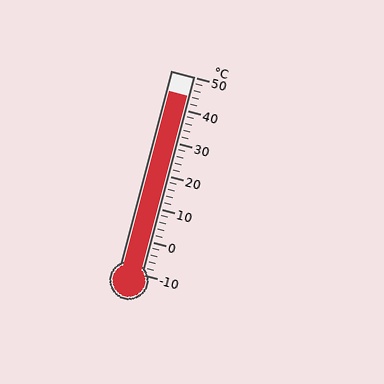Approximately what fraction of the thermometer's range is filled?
The thermometer is filled to approximately 90% of its range.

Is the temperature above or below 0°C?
The temperature is above 0°C.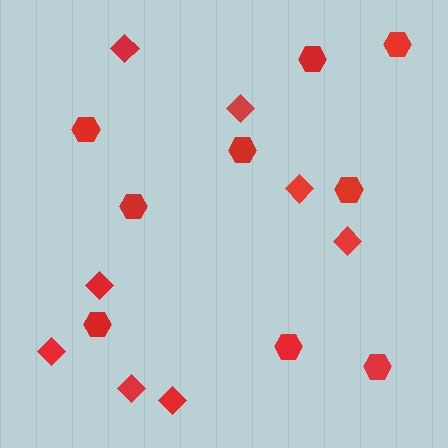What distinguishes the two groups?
There are 2 groups: one group of diamonds (8) and one group of hexagons (9).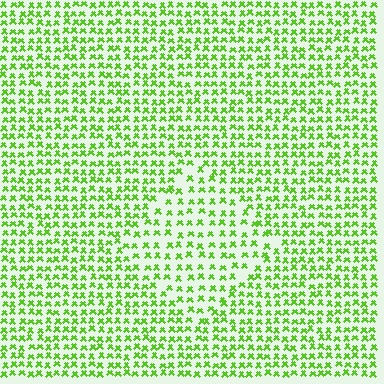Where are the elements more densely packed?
The elements are more densely packed outside the diamond boundary.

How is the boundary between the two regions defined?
The boundary is defined by a change in element density (approximately 1.5x ratio). All elements are the same color, size, and shape.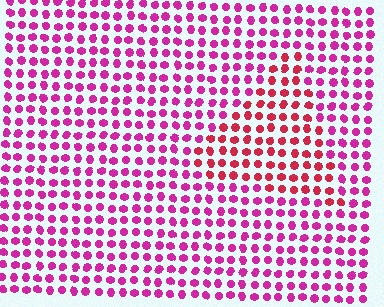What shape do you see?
I see a triangle.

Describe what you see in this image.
The image is filled with small magenta elements in a uniform arrangement. A triangle-shaped region is visible where the elements are tinted to a slightly different hue, forming a subtle color boundary.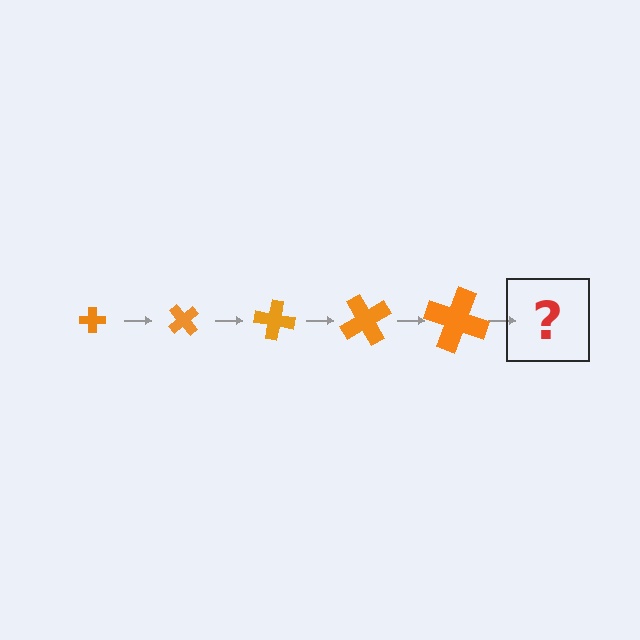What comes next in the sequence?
The next element should be a cross, larger than the previous one and rotated 250 degrees from the start.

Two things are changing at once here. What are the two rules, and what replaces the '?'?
The two rules are that the cross grows larger each step and it rotates 50 degrees each step. The '?' should be a cross, larger than the previous one and rotated 250 degrees from the start.